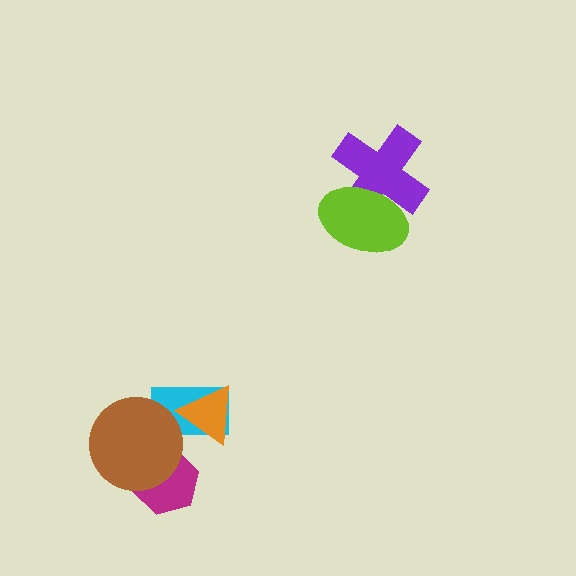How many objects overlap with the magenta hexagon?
1 object overlaps with the magenta hexagon.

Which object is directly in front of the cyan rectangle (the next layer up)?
The orange triangle is directly in front of the cyan rectangle.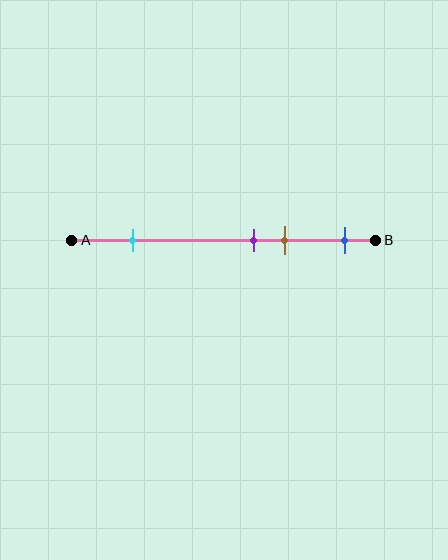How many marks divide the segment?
There are 4 marks dividing the segment.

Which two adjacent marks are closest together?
The purple and brown marks are the closest adjacent pair.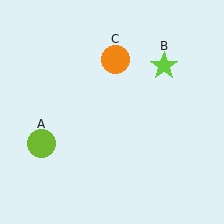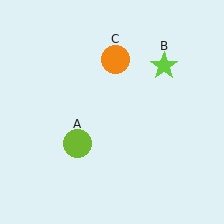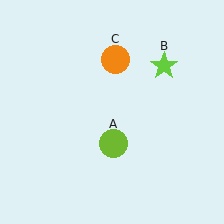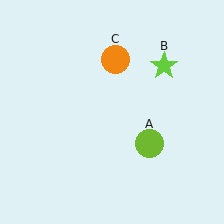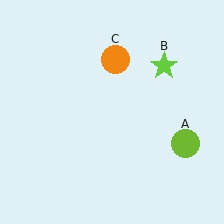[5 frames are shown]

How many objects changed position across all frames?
1 object changed position: lime circle (object A).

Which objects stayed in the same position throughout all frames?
Lime star (object B) and orange circle (object C) remained stationary.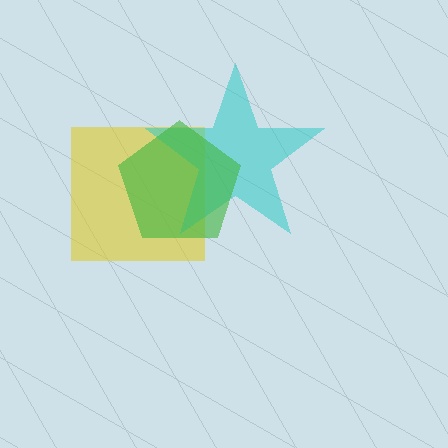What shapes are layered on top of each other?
The layered shapes are: a yellow square, a cyan star, a green pentagon.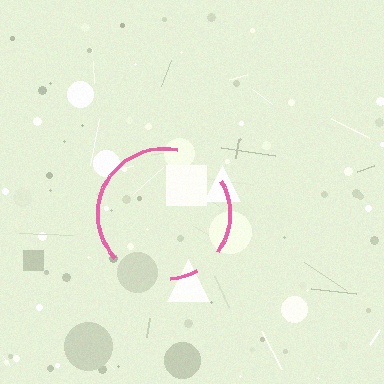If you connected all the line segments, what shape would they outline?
They would outline a circle.